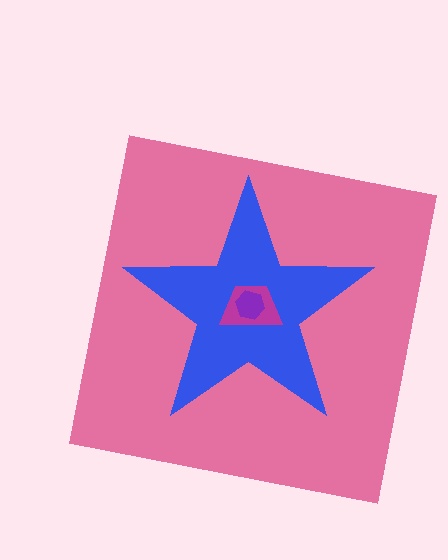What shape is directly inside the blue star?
The magenta trapezoid.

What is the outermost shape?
The pink square.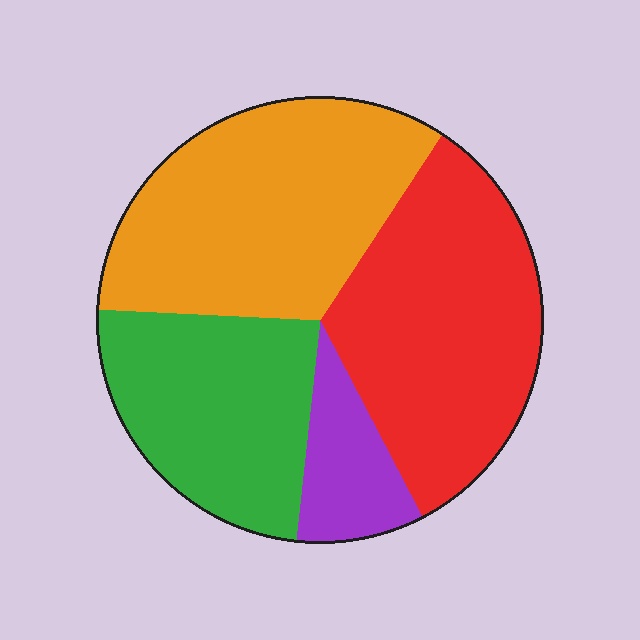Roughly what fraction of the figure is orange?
Orange covers roughly 35% of the figure.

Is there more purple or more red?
Red.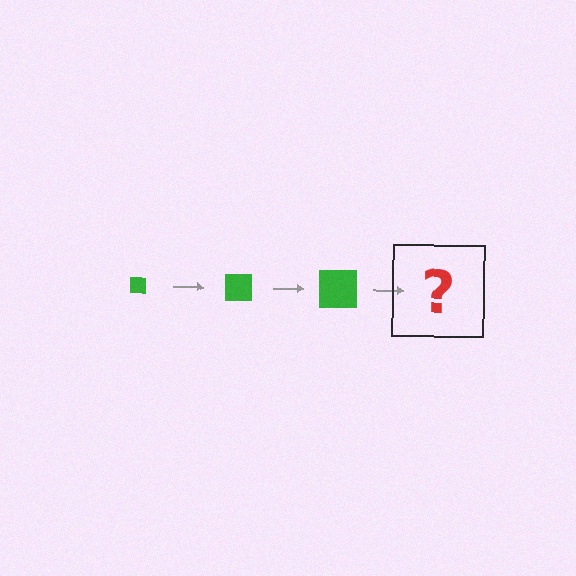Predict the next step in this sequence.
The next step is a green square, larger than the previous one.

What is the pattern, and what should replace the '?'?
The pattern is that the square gets progressively larger each step. The '?' should be a green square, larger than the previous one.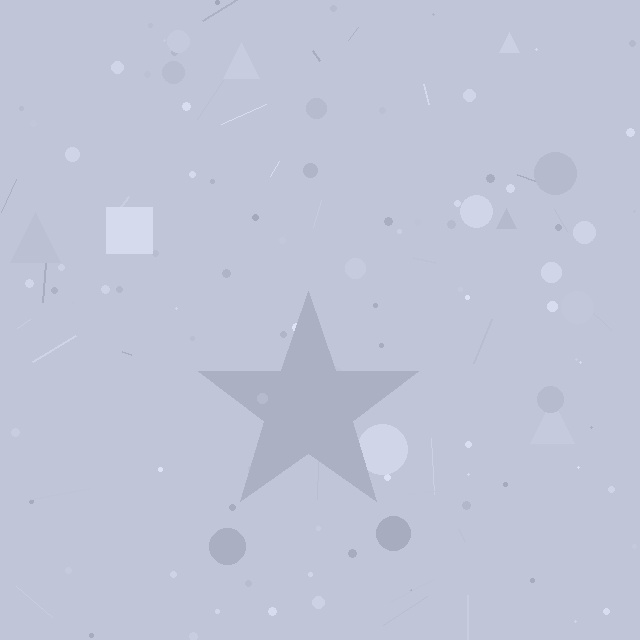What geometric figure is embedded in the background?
A star is embedded in the background.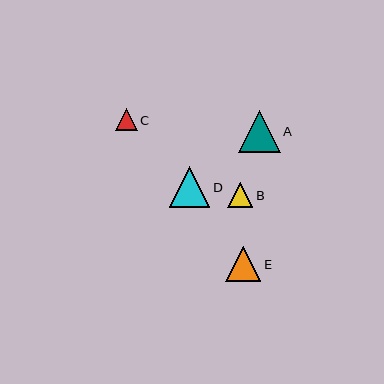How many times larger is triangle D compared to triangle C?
Triangle D is approximately 1.9 times the size of triangle C.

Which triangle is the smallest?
Triangle C is the smallest with a size of approximately 22 pixels.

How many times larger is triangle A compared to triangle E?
Triangle A is approximately 1.2 times the size of triangle E.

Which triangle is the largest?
Triangle A is the largest with a size of approximately 42 pixels.